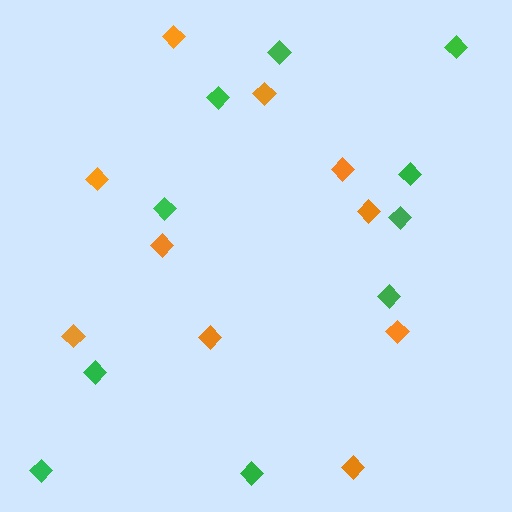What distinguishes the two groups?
There are 2 groups: one group of orange diamonds (10) and one group of green diamonds (10).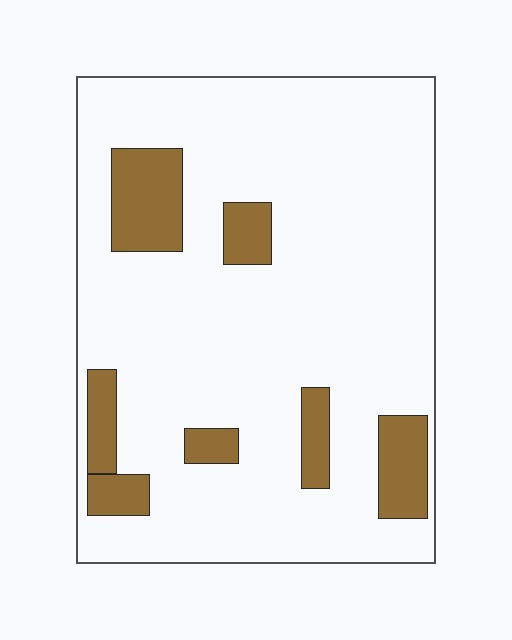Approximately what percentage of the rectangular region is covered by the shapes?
Approximately 15%.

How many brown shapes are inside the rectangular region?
7.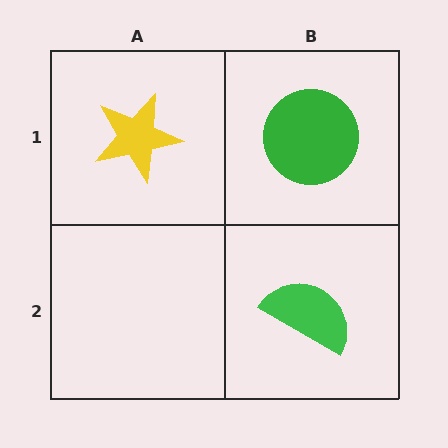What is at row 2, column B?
A green semicircle.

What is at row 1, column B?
A green circle.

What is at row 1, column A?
A yellow star.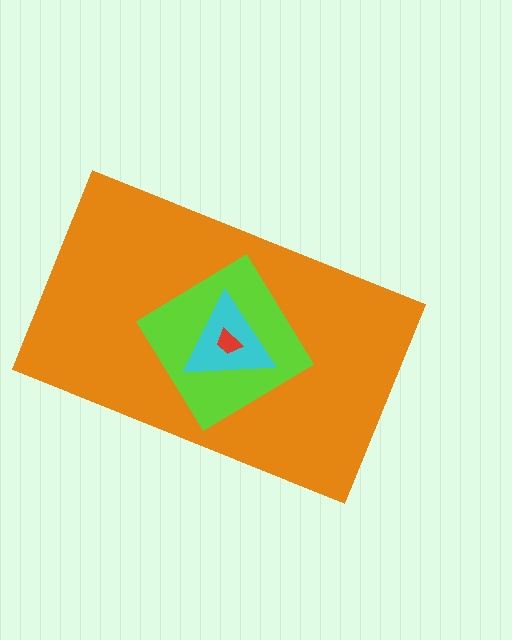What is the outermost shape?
The orange rectangle.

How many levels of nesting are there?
4.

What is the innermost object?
The red trapezoid.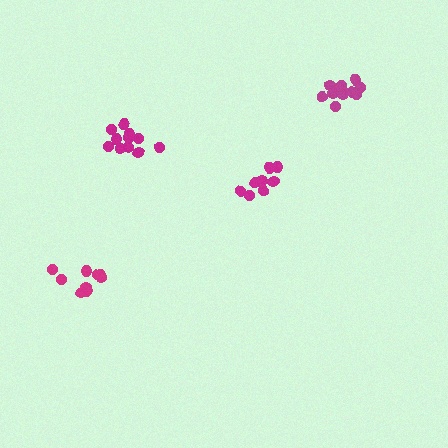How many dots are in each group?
Group 1: 9 dots, Group 2: 9 dots, Group 3: 11 dots, Group 4: 12 dots (41 total).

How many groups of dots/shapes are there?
There are 4 groups.